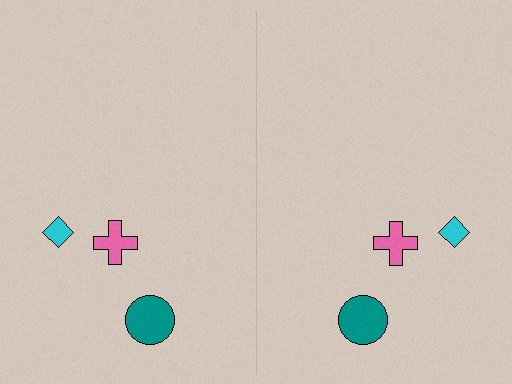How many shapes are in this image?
There are 6 shapes in this image.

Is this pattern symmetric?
Yes, this pattern has bilateral (reflection) symmetry.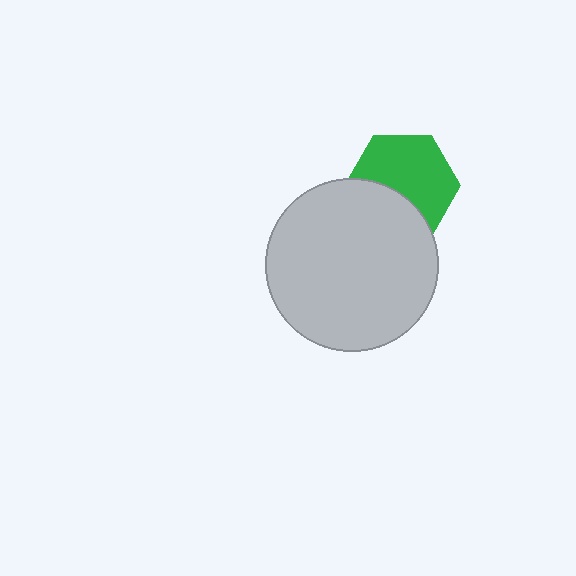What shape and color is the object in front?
The object in front is a light gray circle.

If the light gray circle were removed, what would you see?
You would see the complete green hexagon.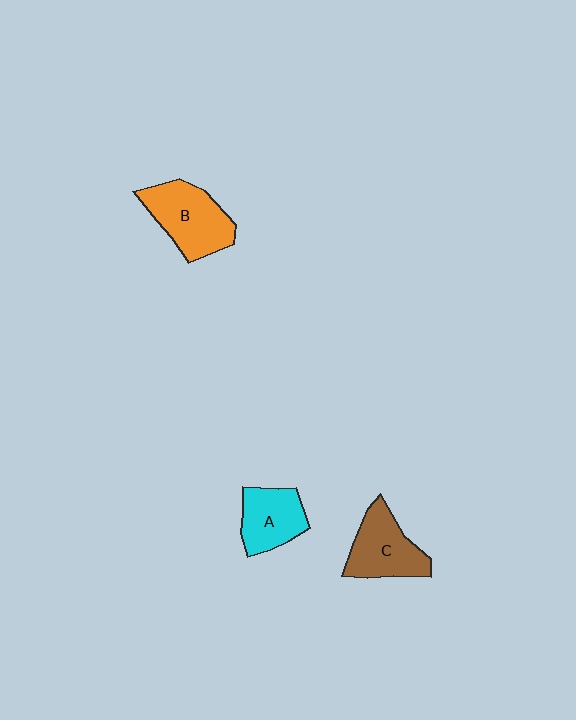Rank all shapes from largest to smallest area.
From largest to smallest: B (orange), C (brown), A (cyan).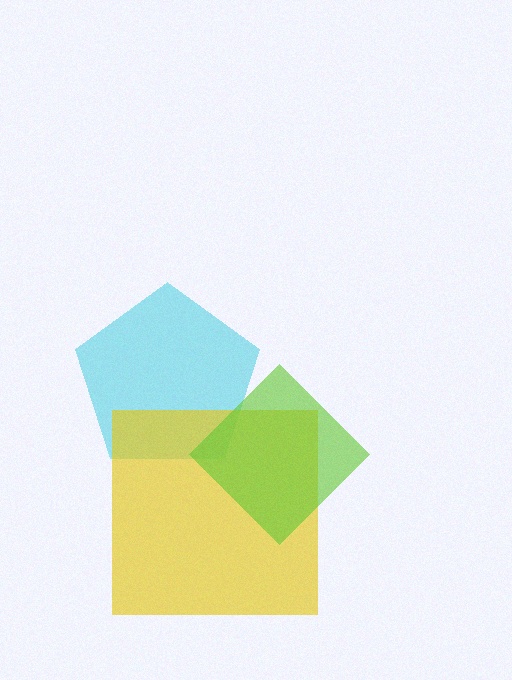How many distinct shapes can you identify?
There are 3 distinct shapes: a cyan pentagon, a yellow square, a lime diamond.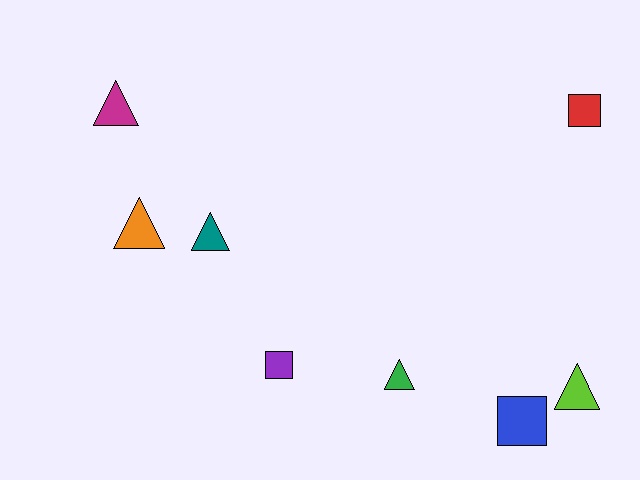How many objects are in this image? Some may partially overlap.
There are 8 objects.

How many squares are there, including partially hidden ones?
There are 3 squares.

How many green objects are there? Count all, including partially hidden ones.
There is 1 green object.